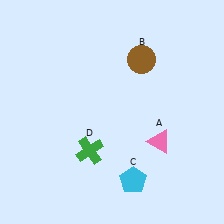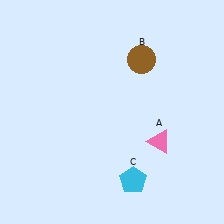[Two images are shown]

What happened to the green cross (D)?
The green cross (D) was removed in Image 2. It was in the bottom-left area of Image 1.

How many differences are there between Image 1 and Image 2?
There is 1 difference between the two images.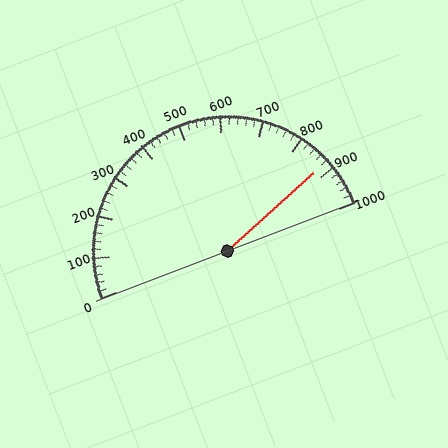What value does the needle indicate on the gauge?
The needle indicates approximately 880.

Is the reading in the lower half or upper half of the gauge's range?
The reading is in the upper half of the range (0 to 1000).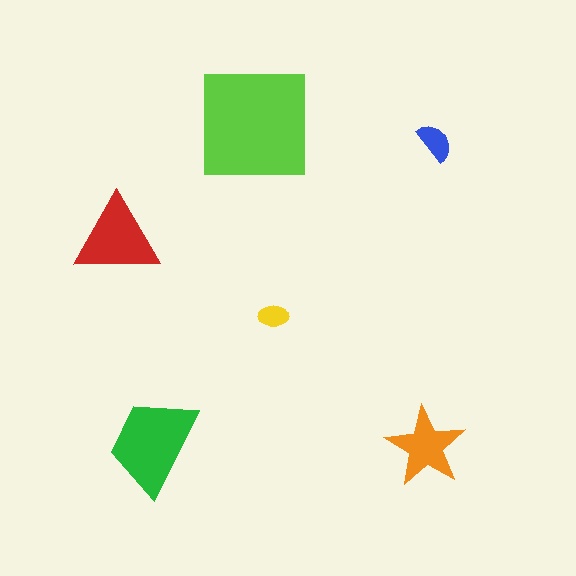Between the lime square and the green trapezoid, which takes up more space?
The lime square.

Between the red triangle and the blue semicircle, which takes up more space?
The red triangle.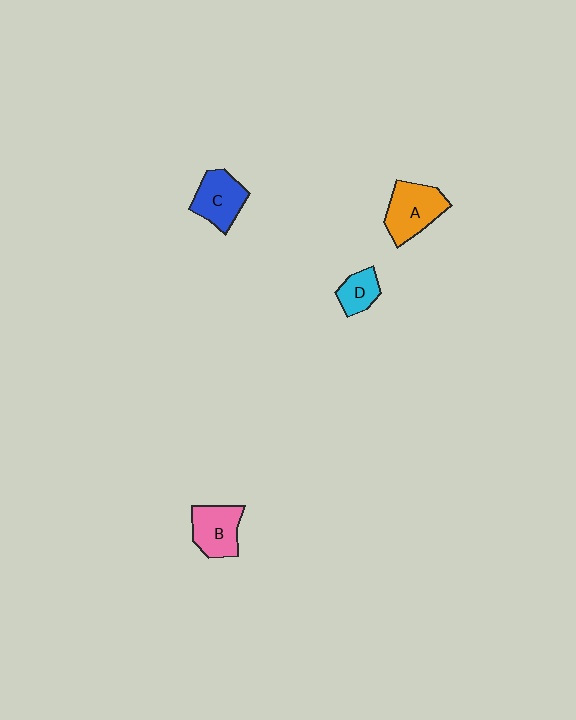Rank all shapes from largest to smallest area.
From largest to smallest: A (orange), C (blue), B (pink), D (cyan).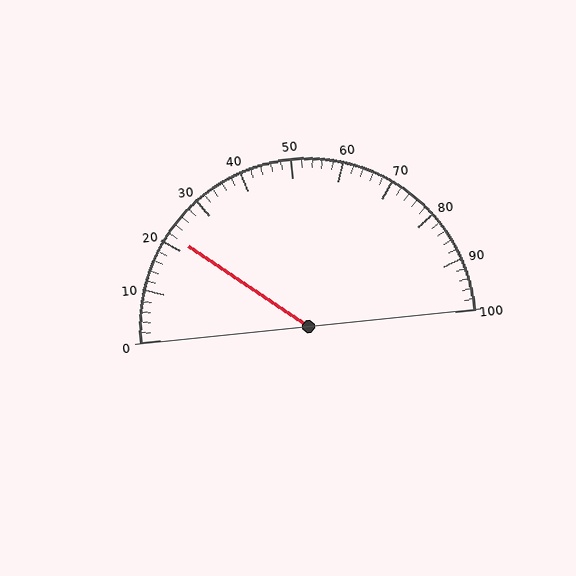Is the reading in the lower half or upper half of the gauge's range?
The reading is in the lower half of the range (0 to 100).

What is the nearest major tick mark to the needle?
The nearest major tick mark is 20.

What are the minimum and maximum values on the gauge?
The gauge ranges from 0 to 100.